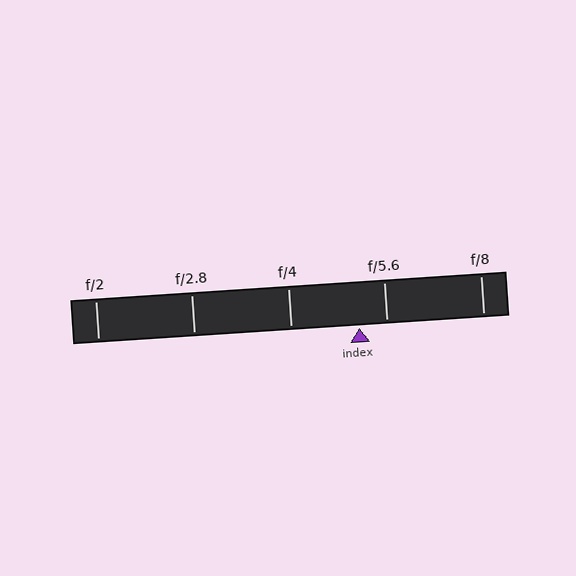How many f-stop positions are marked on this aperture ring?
There are 5 f-stop positions marked.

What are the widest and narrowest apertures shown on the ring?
The widest aperture shown is f/2 and the narrowest is f/8.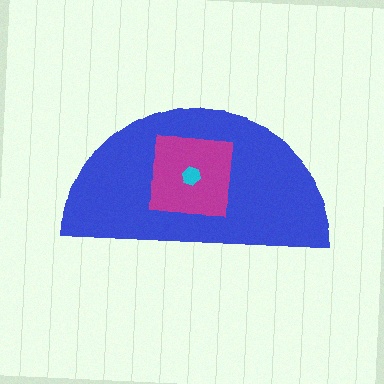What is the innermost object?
The cyan hexagon.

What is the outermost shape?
The blue semicircle.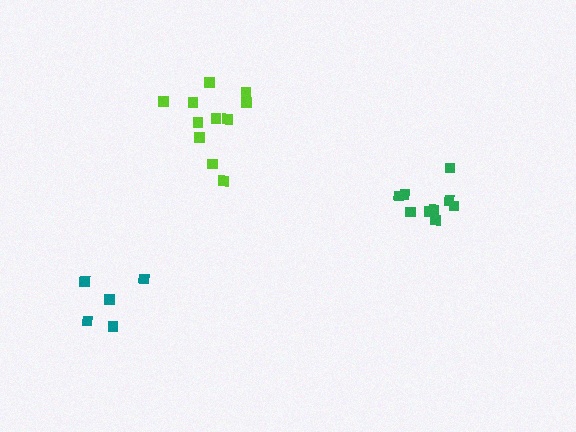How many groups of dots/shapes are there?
There are 3 groups.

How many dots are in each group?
Group 1: 9 dots, Group 2: 5 dots, Group 3: 11 dots (25 total).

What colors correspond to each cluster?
The clusters are colored: green, teal, lime.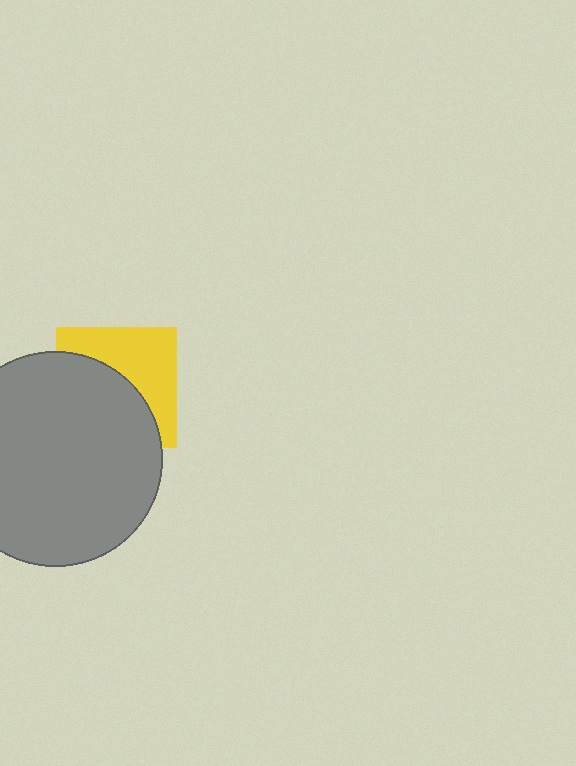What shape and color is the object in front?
The object in front is a gray circle.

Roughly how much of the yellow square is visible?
About half of it is visible (roughly 46%).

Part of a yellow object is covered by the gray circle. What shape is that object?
It is a square.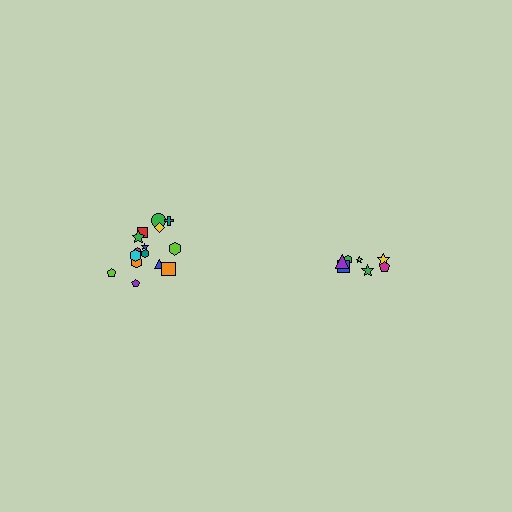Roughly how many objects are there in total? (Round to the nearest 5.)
Roughly 20 objects in total.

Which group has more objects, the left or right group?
The left group.